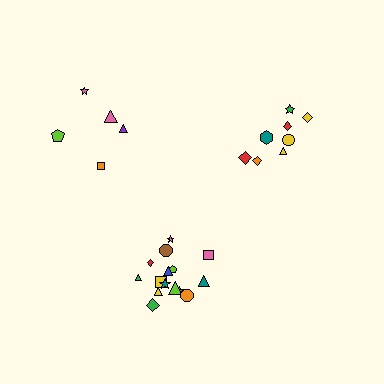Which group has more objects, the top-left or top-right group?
The top-right group.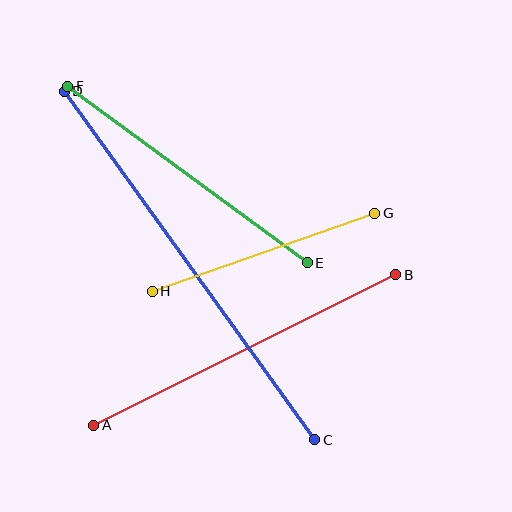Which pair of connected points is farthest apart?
Points C and D are farthest apart.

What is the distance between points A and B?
The distance is approximately 337 pixels.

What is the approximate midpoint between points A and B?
The midpoint is at approximately (245, 350) pixels.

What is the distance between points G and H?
The distance is approximately 236 pixels.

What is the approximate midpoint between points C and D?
The midpoint is at approximately (189, 266) pixels.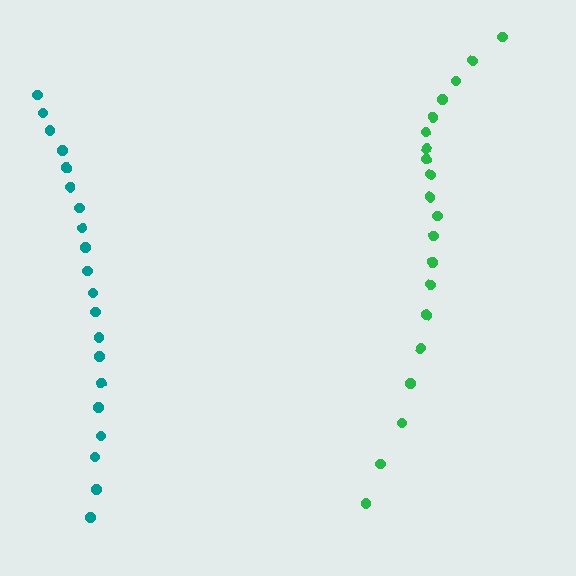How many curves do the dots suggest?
There are 2 distinct paths.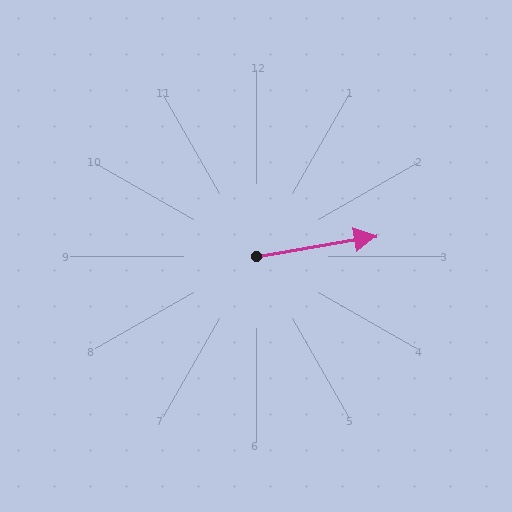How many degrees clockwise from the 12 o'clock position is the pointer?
Approximately 80 degrees.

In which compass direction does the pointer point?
East.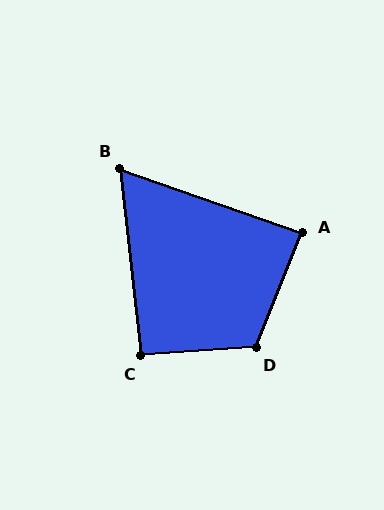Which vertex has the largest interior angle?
D, at approximately 116 degrees.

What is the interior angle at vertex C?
Approximately 93 degrees (approximately right).